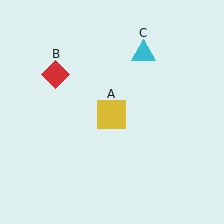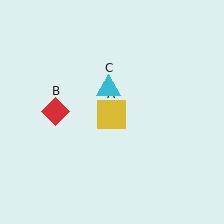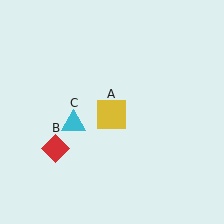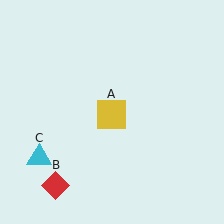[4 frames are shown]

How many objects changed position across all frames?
2 objects changed position: red diamond (object B), cyan triangle (object C).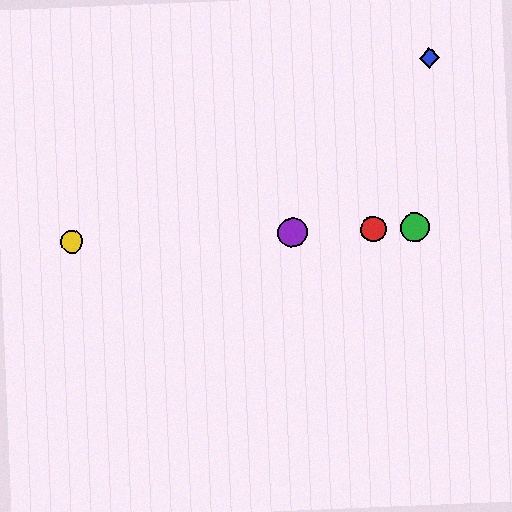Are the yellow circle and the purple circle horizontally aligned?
Yes, both are at y≈242.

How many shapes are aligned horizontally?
4 shapes (the red circle, the green circle, the yellow circle, the purple circle) are aligned horizontally.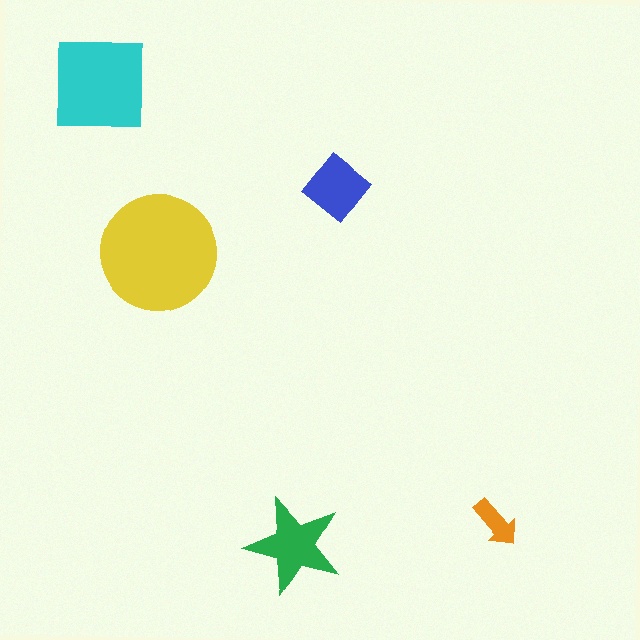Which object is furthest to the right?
The orange arrow is rightmost.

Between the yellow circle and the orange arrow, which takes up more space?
The yellow circle.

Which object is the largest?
The yellow circle.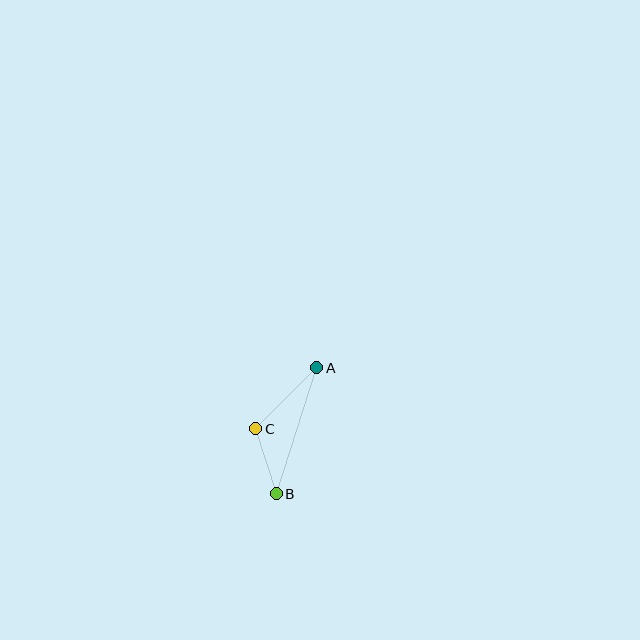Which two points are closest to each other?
Points B and C are closest to each other.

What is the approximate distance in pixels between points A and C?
The distance between A and C is approximately 86 pixels.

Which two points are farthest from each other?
Points A and B are farthest from each other.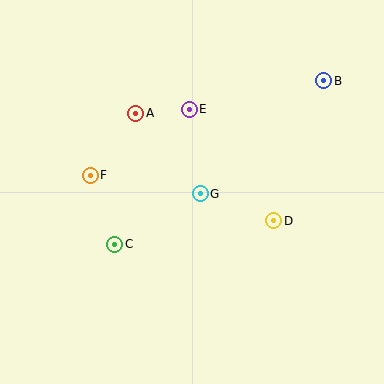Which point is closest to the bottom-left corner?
Point C is closest to the bottom-left corner.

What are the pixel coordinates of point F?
Point F is at (90, 175).